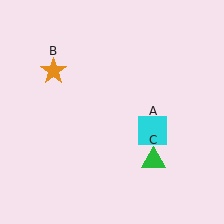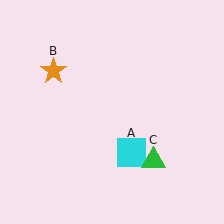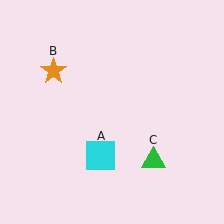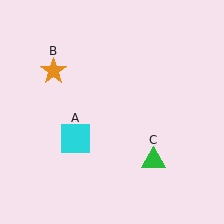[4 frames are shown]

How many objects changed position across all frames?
1 object changed position: cyan square (object A).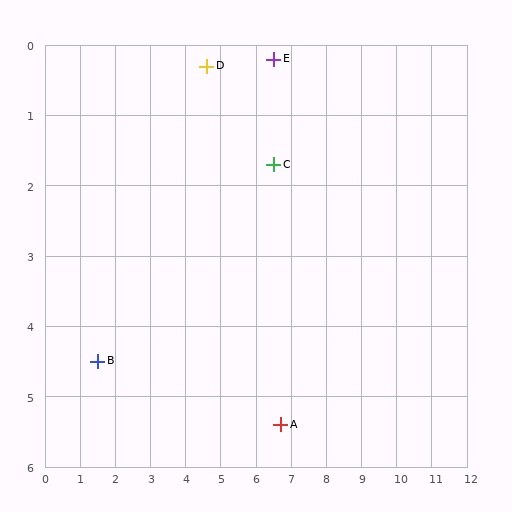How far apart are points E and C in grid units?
Points E and C are about 1.5 grid units apart.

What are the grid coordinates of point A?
Point A is at approximately (6.7, 5.4).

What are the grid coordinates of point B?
Point B is at approximately (1.5, 4.5).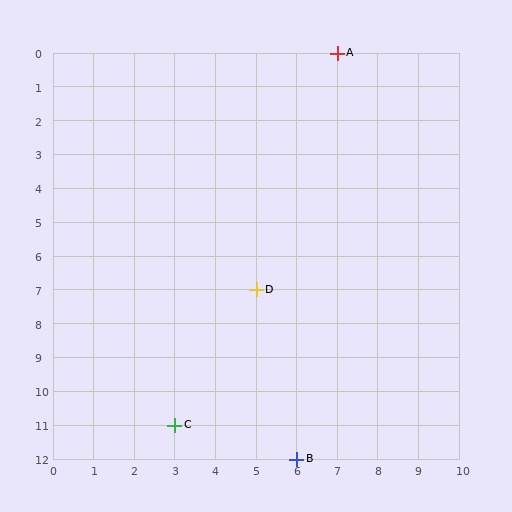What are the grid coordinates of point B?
Point B is at grid coordinates (6, 12).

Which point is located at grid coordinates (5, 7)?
Point D is at (5, 7).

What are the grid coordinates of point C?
Point C is at grid coordinates (3, 11).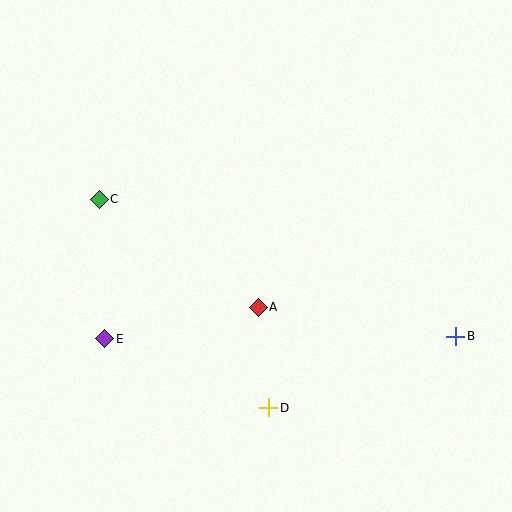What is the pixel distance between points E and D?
The distance between E and D is 178 pixels.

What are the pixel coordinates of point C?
Point C is at (99, 199).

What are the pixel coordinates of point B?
Point B is at (456, 336).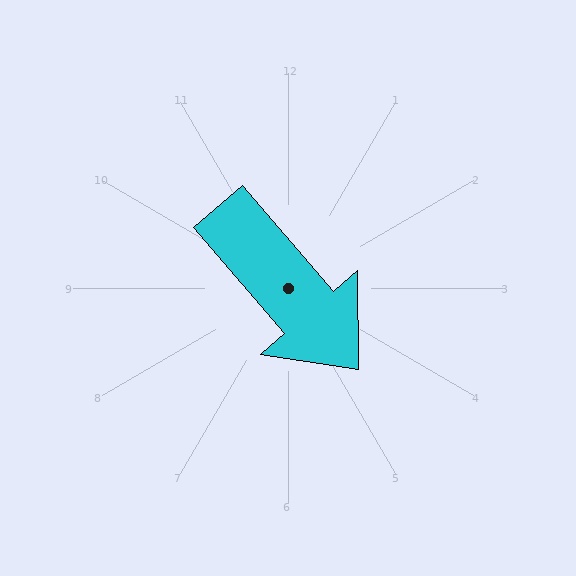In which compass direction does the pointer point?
Southeast.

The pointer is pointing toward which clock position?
Roughly 5 o'clock.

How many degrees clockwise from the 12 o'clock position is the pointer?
Approximately 139 degrees.